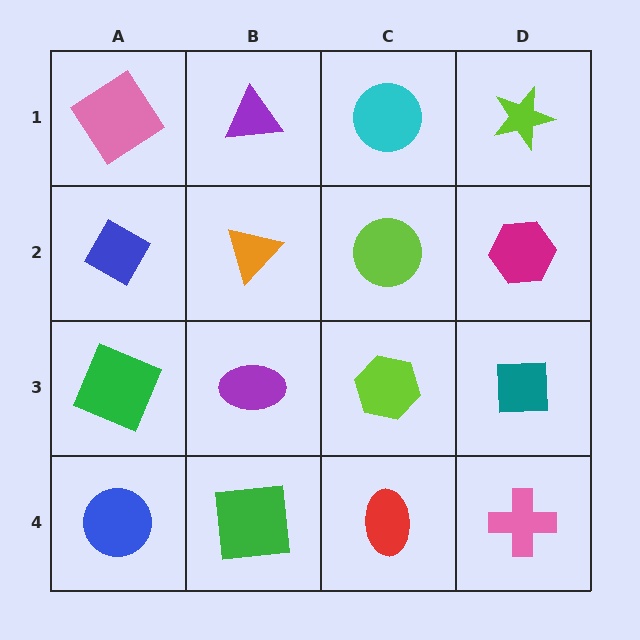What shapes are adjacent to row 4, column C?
A lime hexagon (row 3, column C), a green square (row 4, column B), a pink cross (row 4, column D).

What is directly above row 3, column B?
An orange triangle.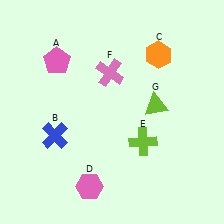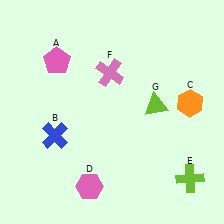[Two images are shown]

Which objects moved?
The objects that moved are: the orange hexagon (C), the lime cross (E).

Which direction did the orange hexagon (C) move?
The orange hexagon (C) moved down.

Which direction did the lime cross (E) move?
The lime cross (E) moved right.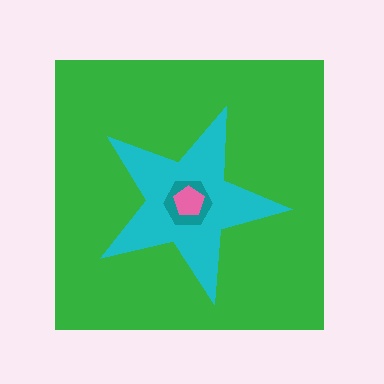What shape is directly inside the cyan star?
The teal hexagon.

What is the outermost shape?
The green square.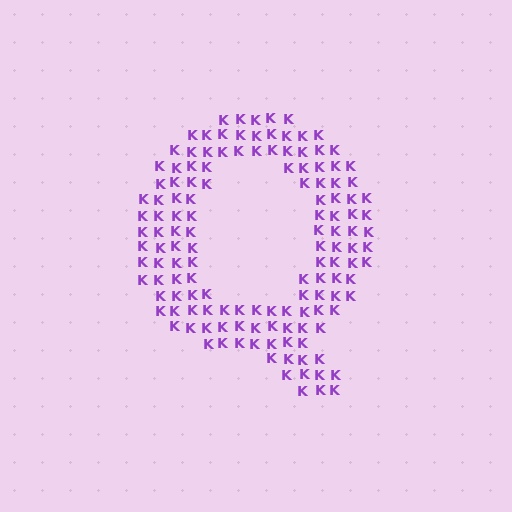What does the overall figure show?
The overall figure shows the letter Q.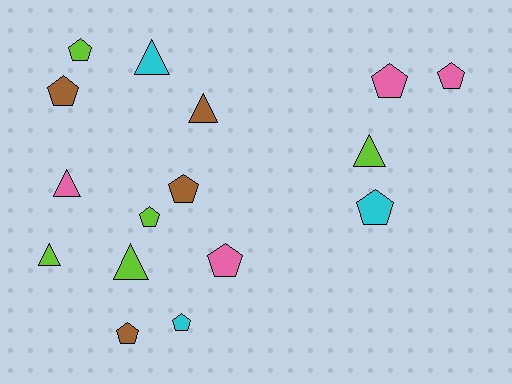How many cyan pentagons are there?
There are 2 cyan pentagons.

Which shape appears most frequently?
Pentagon, with 10 objects.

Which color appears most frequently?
Lime, with 5 objects.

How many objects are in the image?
There are 16 objects.